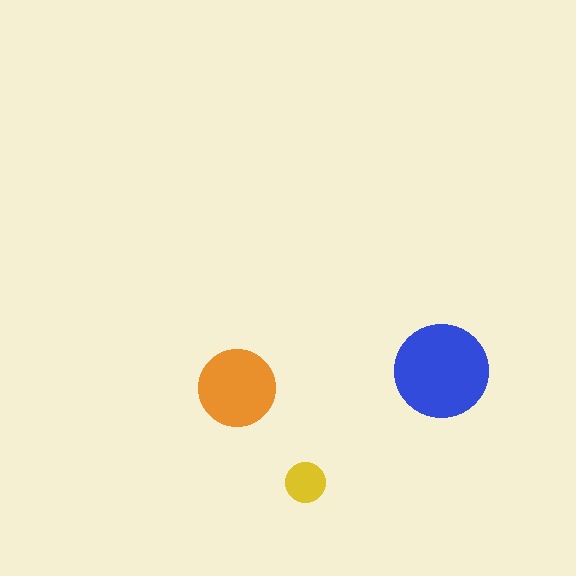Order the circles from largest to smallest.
the blue one, the orange one, the yellow one.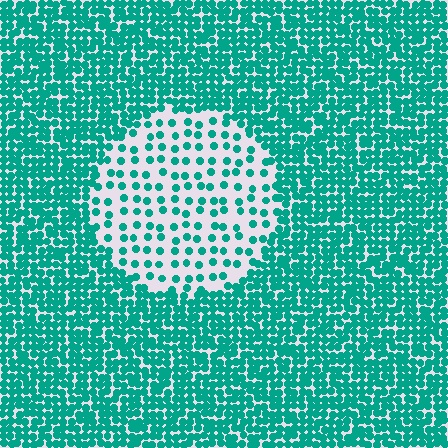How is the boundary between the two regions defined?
The boundary is defined by a change in element density (approximately 3.0x ratio). All elements are the same color, size, and shape.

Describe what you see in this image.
The image contains small teal elements arranged at two different densities. A circle-shaped region is visible where the elements are less densely packed than the surrounding area.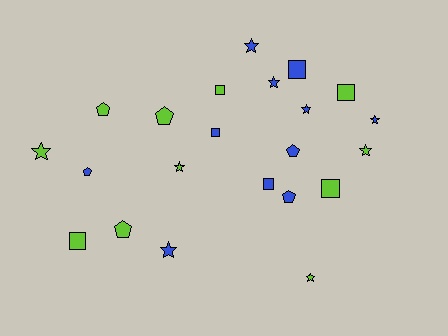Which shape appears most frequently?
Star, with 9 objects.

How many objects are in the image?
There are 22 objects.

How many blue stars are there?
There are 5 blue stars.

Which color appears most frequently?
Lime, with 11 objects.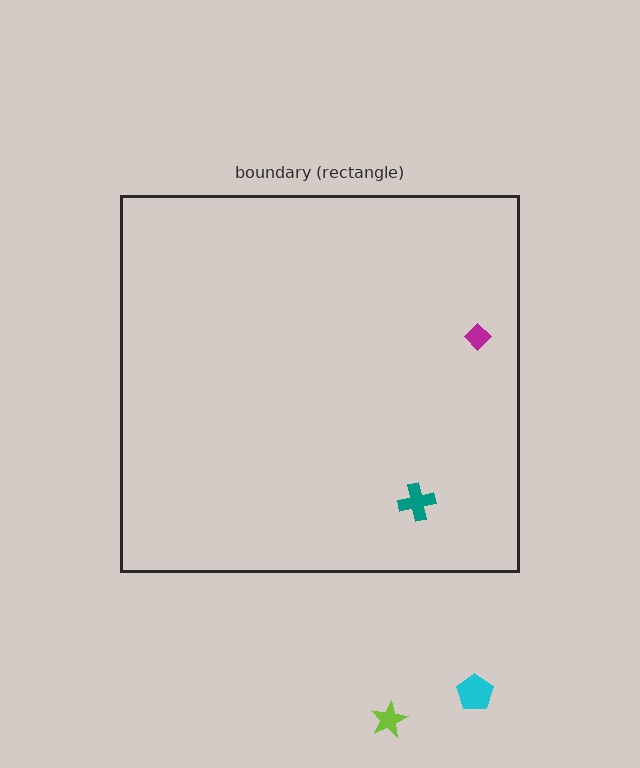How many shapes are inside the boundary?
2 inside, 2 outside.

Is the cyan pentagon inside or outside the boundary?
Outside.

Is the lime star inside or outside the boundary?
Outside.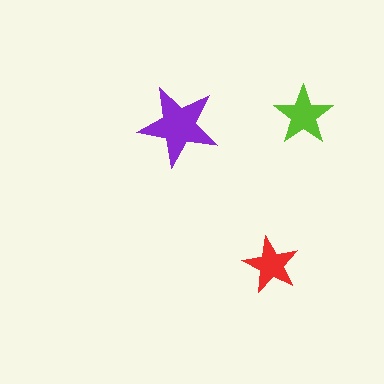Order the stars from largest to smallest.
the purple one, the lime one, the red one.